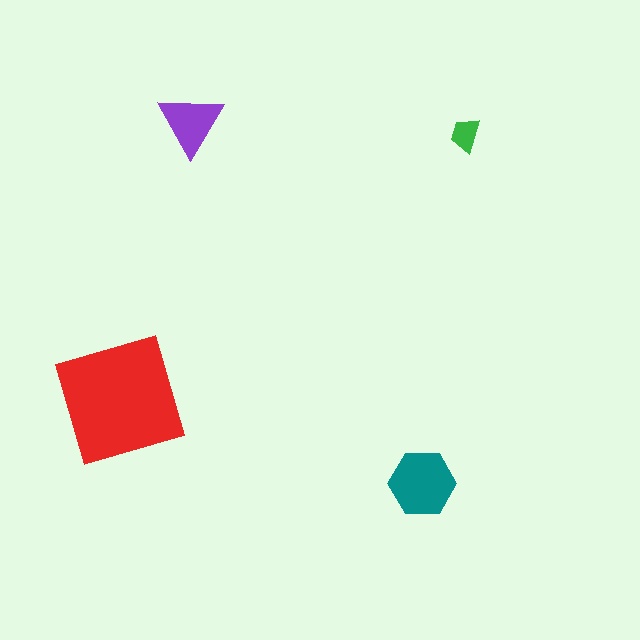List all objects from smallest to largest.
The green trapezoid, the purple triangle, the teal hexagon, the red square.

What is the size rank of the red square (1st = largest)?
1st.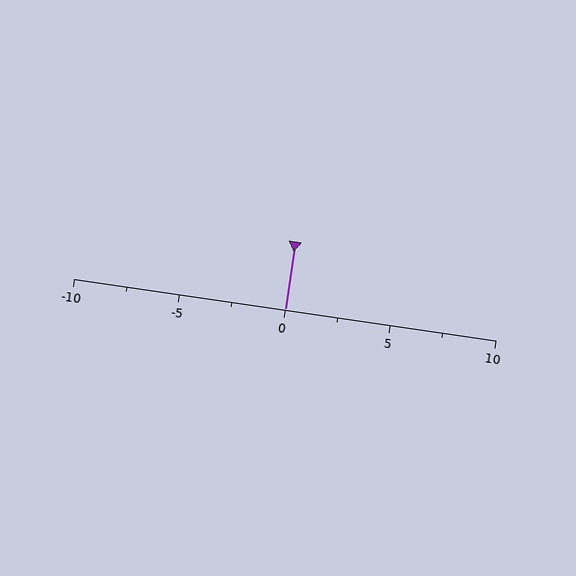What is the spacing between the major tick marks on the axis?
The major ticks are spaced 5 apart.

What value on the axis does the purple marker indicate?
The marker indicates approximately 0.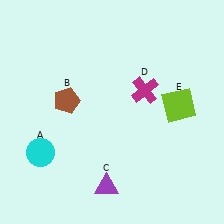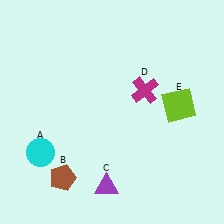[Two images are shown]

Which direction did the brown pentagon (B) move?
The brown pentagon (B) moved down.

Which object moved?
The brown pentagon (B) moved down.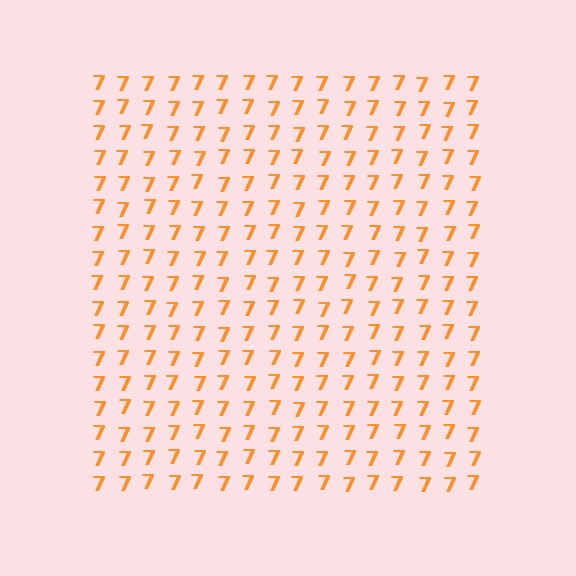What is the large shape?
The large shape is a square.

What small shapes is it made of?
It is made of small digit 7's.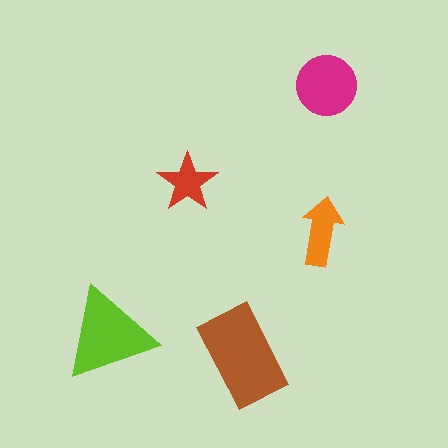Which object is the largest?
The brown rectangle.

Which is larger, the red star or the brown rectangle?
The brown rectangle.